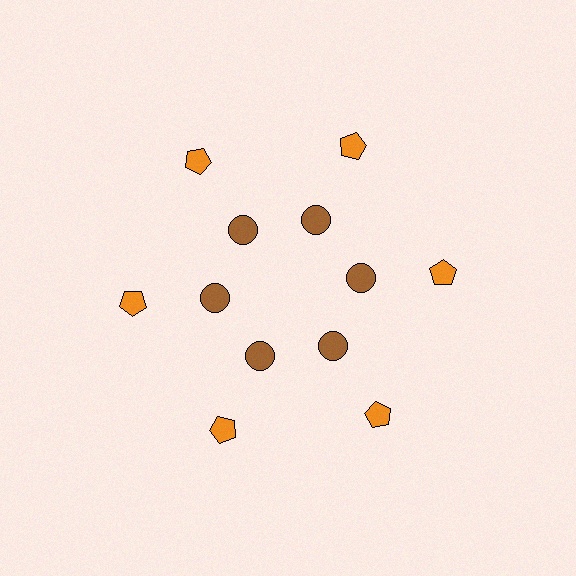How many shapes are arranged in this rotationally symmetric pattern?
There are 12 shapes, arranged in 6 groups of 2.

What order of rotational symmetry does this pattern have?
This pattern has 6-fold rotational symmetry.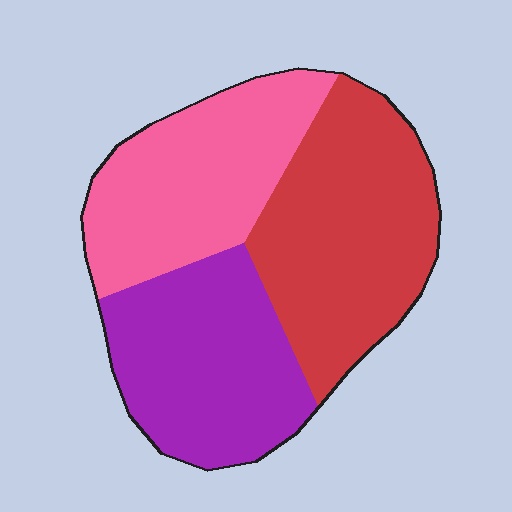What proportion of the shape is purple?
Purple takes up about one third (1/3) of the shape.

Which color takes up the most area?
Red, at roughly 40%.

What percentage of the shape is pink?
Pink covers 31% of the shape.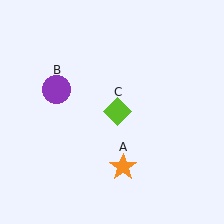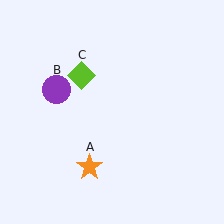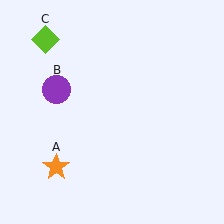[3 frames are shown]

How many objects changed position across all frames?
2 objects changed position: orange star (object A), lime diamond (object C).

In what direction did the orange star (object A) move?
The orange star (object A) moved left.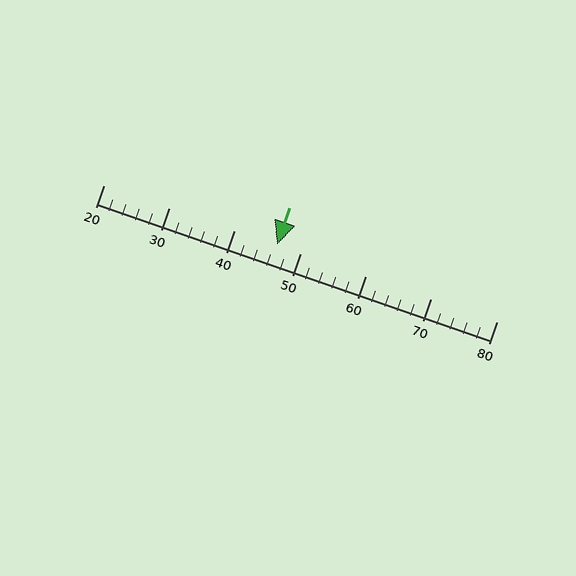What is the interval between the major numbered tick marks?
The major tick marks are spaced 10 units apart.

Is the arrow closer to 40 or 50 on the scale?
The arrow is closer to 50.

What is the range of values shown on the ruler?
The ruler shows values from 20 to 80.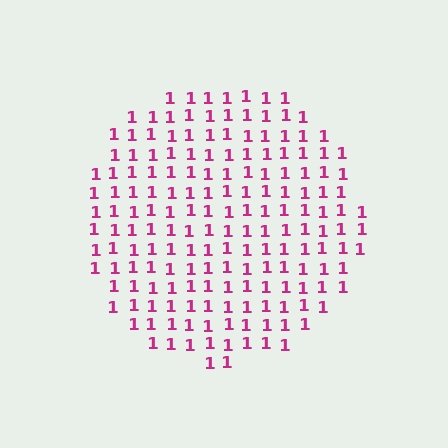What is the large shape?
The large shape is a circle.